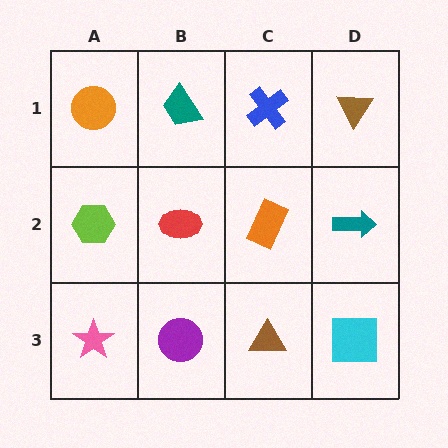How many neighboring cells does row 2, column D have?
3.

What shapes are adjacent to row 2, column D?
A brown triangle (row 1, column D), a cyan square (row 3, column D), an orange rectangle (row 2, column C).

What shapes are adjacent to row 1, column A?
A lime hexagon (row 2, column A), a teal trapezoid (row 1, column B).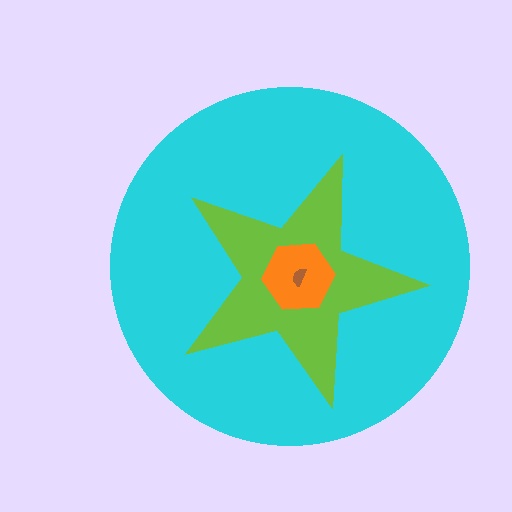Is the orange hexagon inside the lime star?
Yes.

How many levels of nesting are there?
4.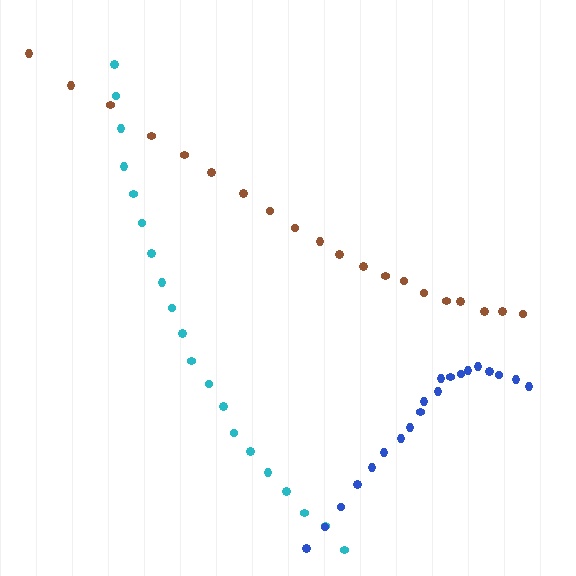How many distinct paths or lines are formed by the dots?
There are 3 distinct paths.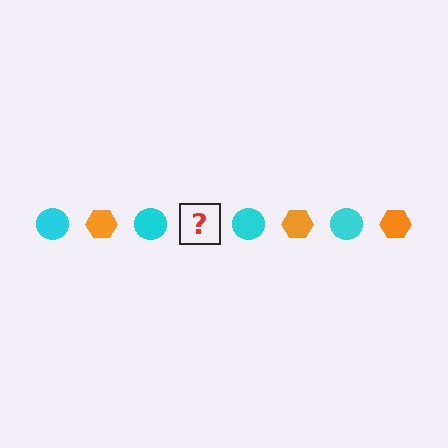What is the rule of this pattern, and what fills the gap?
The rule is that the pattern alternates between cyan circle and orange hexagon. The gap should be filled with an orange hexagon.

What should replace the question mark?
The question mark should be replaced with an orange hexagon.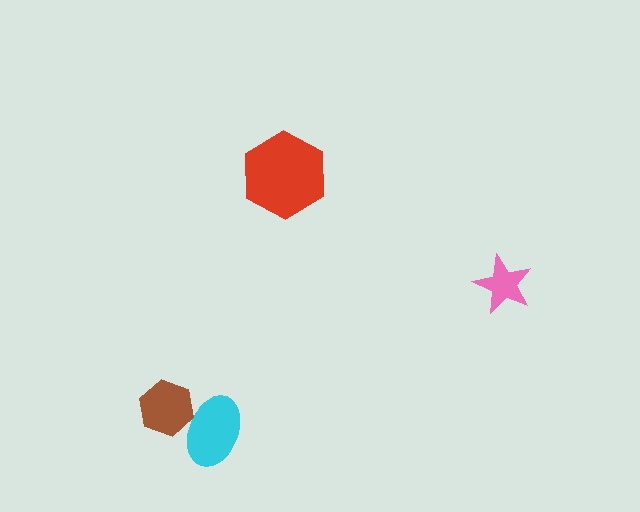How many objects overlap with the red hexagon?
0 objects overlap with the red hexagon.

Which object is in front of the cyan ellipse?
The brown hexagon is in front of the cyan ellipse.